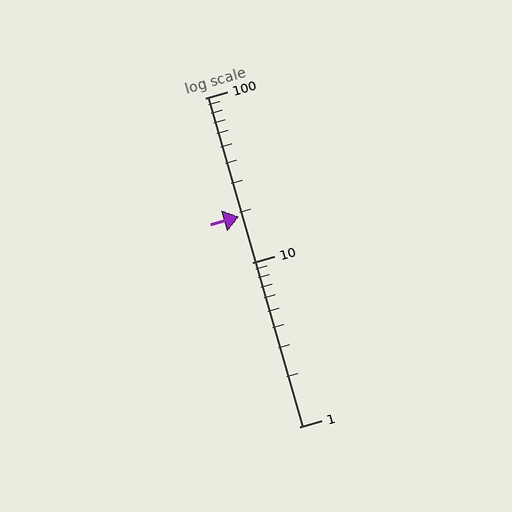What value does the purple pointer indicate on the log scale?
The pointer indicates approximately 19.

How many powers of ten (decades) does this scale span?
The scale spans 2 decades, from 1 to 100.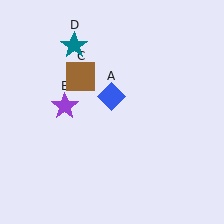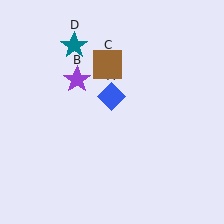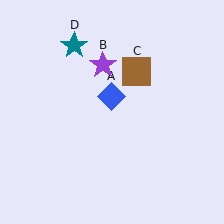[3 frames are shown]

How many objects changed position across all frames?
2 objects changed position: purple star (object B), brown square (object C).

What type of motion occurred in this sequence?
The purple star (object B), brown square (object C) rotated clockwise around the center of the scene.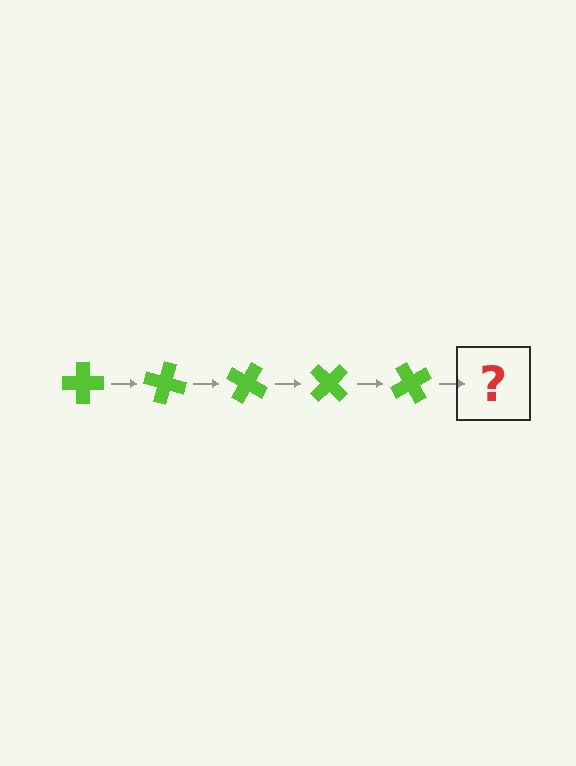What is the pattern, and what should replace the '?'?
The pattern is that the cross rotates 15 degrees each step. The '?' should be a lime cross rotated 75 degrees.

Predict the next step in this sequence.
The next step is a lime cross rotated 75 degrees.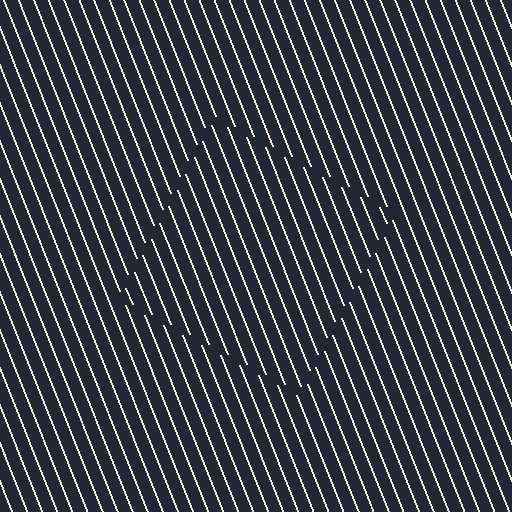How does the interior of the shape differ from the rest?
The interior of the shape contains the same grating, shifted by half a period — the contour is defined by the phase discontinuity where line-ends from the inner and outer gratings abut.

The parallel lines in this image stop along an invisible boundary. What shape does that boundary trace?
An illusory square. The interior of the shape contains the same grating, shifted by half a period — the contour is defined by the phase discontinuity where line-ends from the inner and outer gratings abut.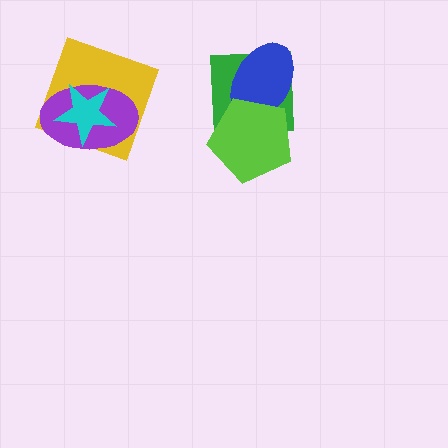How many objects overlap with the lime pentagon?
2 objects overlap with the lime pentagon.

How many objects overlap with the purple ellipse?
2 objects overlap with the purple ellipse.